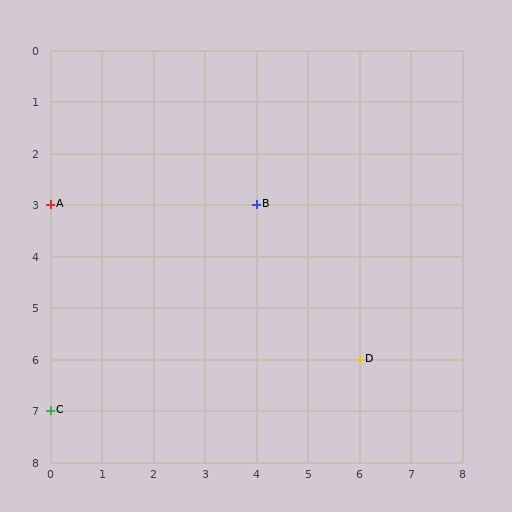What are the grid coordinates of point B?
Point B is at grid coordinates (4, 3).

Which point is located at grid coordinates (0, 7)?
Point C is at (0, 7).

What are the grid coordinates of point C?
Point C is at grid coordinates (0, 7).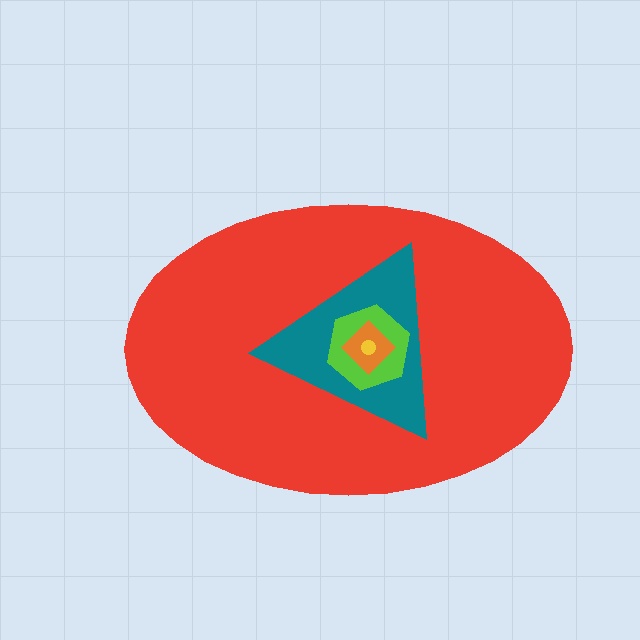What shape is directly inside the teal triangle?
The lime hexagon.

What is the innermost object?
The yellow circle.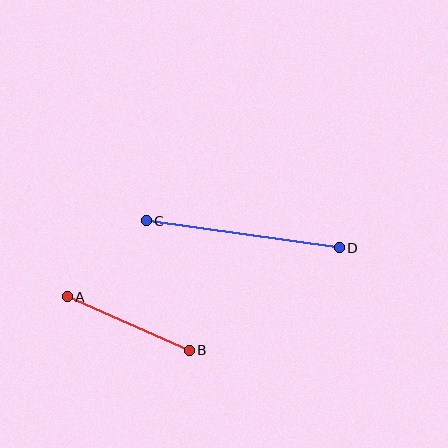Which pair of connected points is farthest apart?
Points C and D are farthest apart.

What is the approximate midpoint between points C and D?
The midpoint is at approximately (243, 234) pixels.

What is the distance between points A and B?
The distance is approximately 133 pixels.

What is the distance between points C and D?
The distance is approximately 195 pixels.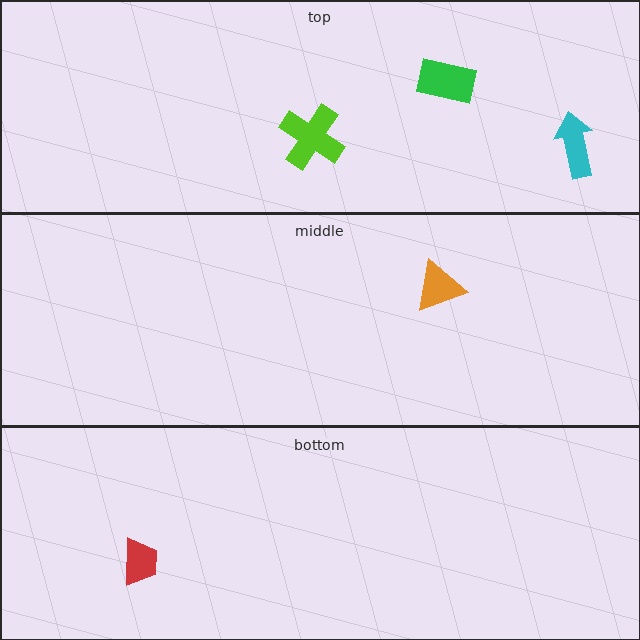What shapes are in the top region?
The green rectangle, the cyan arrow, the lime cross.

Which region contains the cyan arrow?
The top region.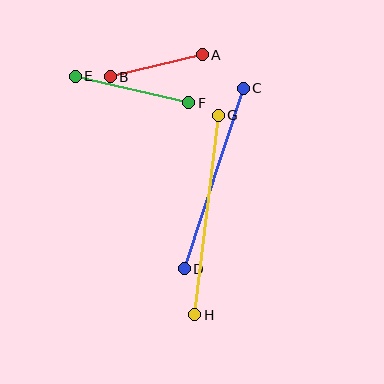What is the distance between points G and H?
The distance is approximately 201 pixels.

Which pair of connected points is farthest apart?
Points G and H are farthest apart.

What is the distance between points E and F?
The distance is approximately 116 pixels.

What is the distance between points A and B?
The distance is approximately 94 pixels.